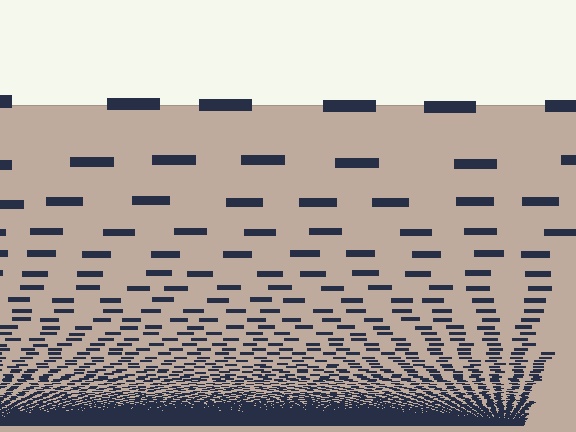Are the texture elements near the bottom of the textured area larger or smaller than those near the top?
Smaller. The gradient is inverted — elements near the bottom are smaller and denser.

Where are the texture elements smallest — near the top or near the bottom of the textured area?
Near the bottom.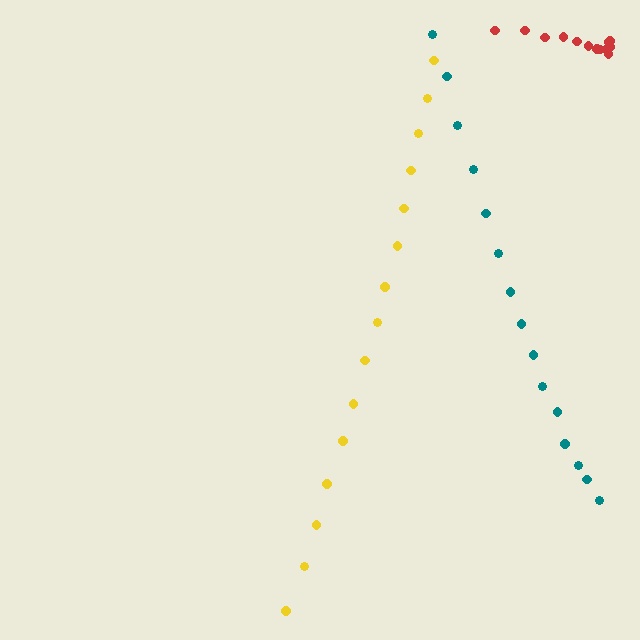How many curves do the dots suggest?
There are 3 distinct paths.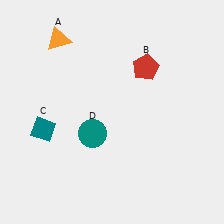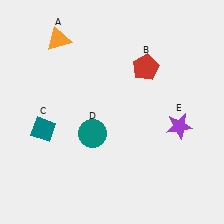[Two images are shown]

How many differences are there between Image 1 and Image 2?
There is 1 difference between the two images.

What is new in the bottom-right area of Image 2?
A purple star (E) was added in the bottom-right area of Image 2.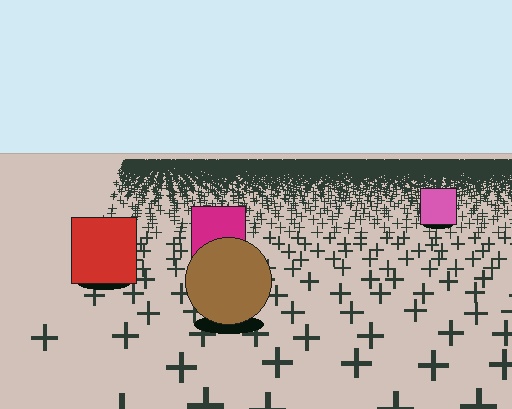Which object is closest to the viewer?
The brown circle is closest. The texture marks near it are larger and more spread out.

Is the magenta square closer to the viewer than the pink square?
Yes. The magenta square is closer — you can tell from the texture gradient: the ground texture is coarser near it.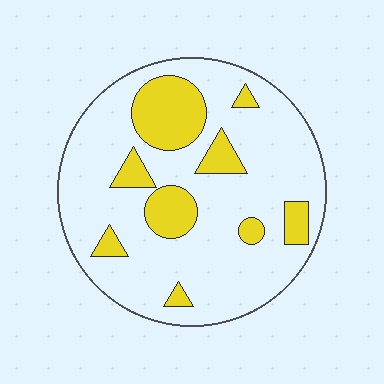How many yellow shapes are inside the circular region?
9.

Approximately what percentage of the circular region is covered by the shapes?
Approximately 20%.